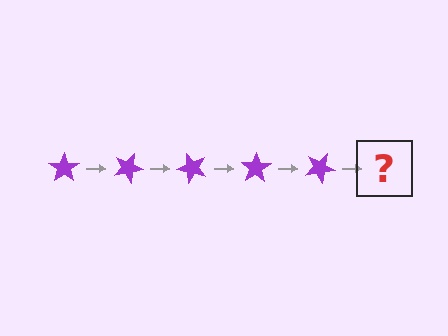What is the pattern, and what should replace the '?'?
The pattern is that the star rotates 25 degrees each step. The '?' should be a purple star rotated 125 degrees.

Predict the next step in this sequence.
The next step is a purple star rotated 125 degrees.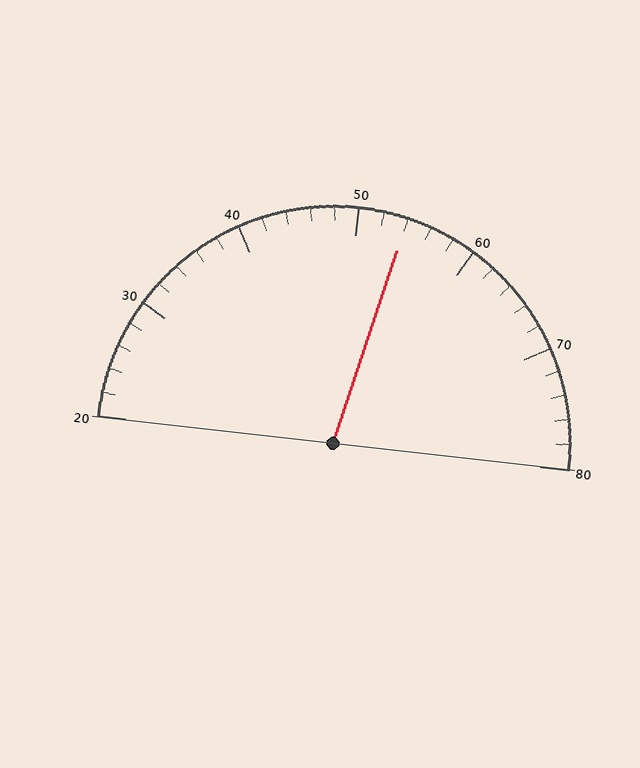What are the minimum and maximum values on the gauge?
The gauge ranges from 20 to 80.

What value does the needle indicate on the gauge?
The needle indicates approximately 54.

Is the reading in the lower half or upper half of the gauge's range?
The reading is in the upper half of the range (20 to 80).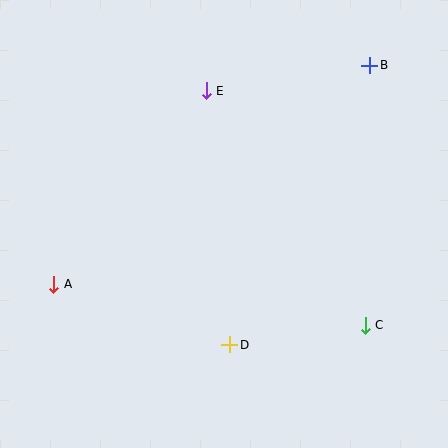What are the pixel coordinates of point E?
Point E is at (206, 91).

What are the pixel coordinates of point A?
Point A is at (54, 284).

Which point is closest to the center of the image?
Point D at (230, 345) is closest to the center.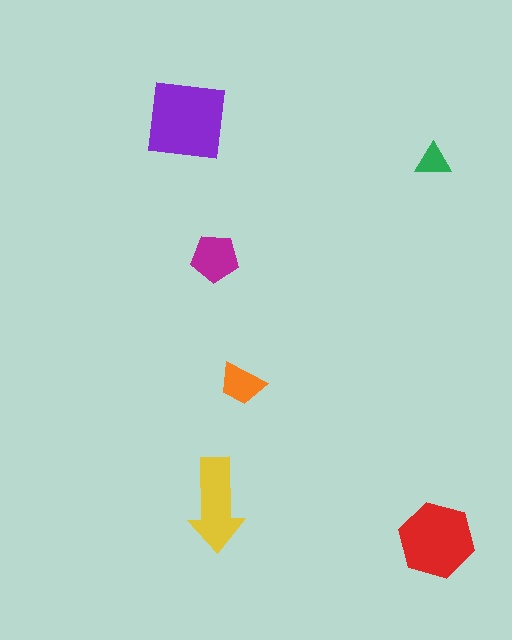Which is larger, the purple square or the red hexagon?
The purple square.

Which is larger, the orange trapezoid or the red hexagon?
The red hexagon.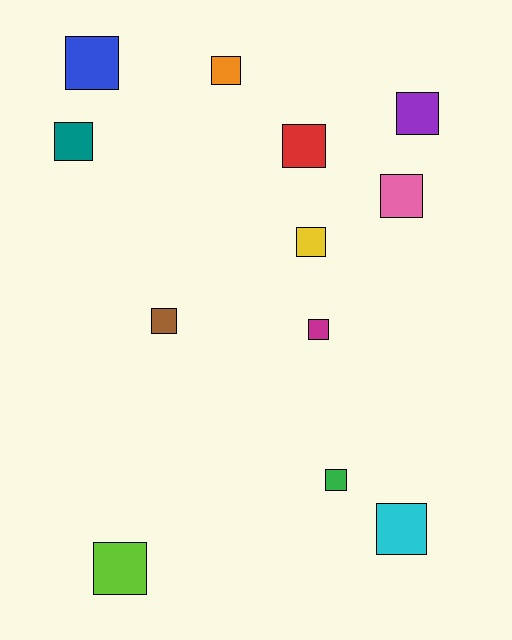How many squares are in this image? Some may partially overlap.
There are 12 squares.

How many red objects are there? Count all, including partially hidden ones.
There is 1 red object.